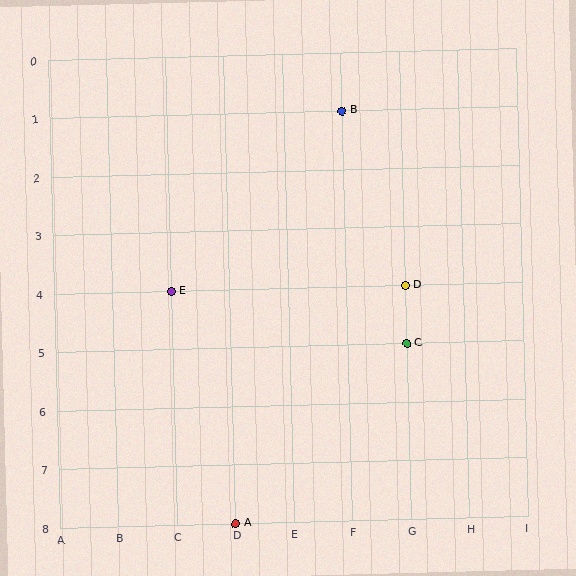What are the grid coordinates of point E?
Point E is at grid coordinates (C, 4).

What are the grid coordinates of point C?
Point C is at grid coordinates (G, 5).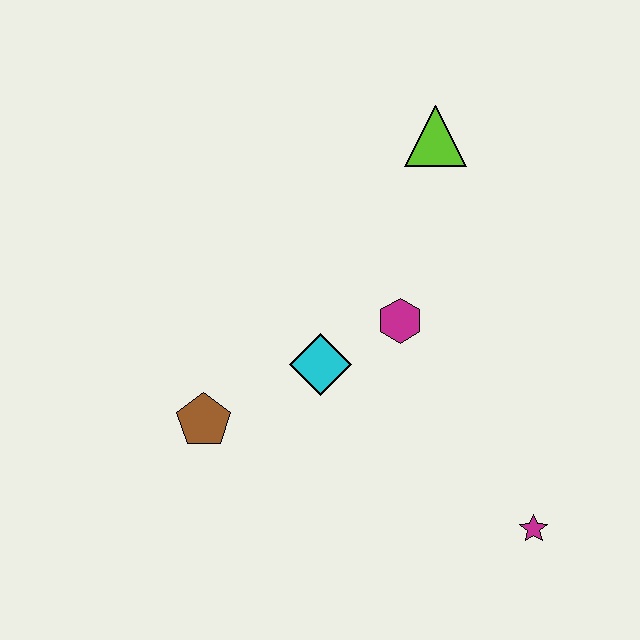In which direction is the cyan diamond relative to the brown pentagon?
The cyan diamond is to the right of the brown pentagon.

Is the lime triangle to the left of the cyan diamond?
No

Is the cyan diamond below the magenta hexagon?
Yes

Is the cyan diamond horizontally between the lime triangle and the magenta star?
No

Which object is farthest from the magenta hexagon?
The magenta star is farthest from the magenta hexagon.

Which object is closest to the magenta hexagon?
The cyan diamond is closest to the magenta hexagon.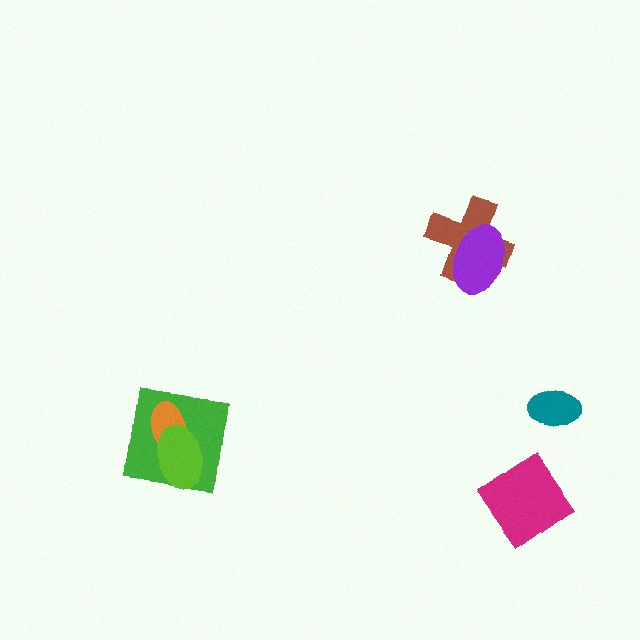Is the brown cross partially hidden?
Yes, it is partially covered by another shape.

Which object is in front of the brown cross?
The purple ellipse is in front of the brown cross.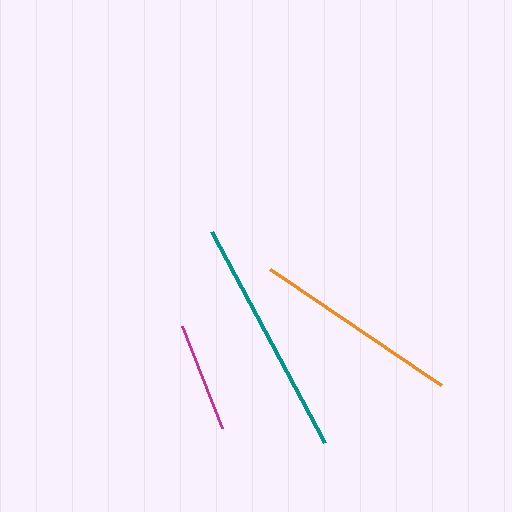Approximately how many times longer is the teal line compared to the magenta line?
The teal line is approximately 2.2 times the length of the magenta line.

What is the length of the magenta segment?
The magenta segment is approximately 110 pixels long.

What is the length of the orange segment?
The orange segment is approximately 206 pixels long.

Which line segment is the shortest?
The magenta line is the shortest at approximately 110 pixels.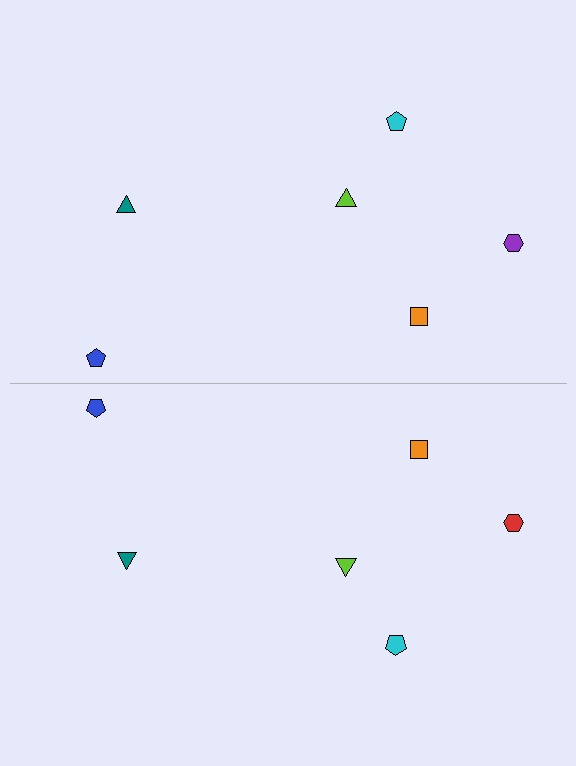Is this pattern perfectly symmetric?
No, the pattern is not perfectly symmetric. The red hexagon on the bottom side breaks the symmetry — its mirror counterpart is purple.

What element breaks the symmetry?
The red hexagon on the bottom side breaks the symmetry — its mirror counterpart is purple.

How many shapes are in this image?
There are 12 shapes in this image.